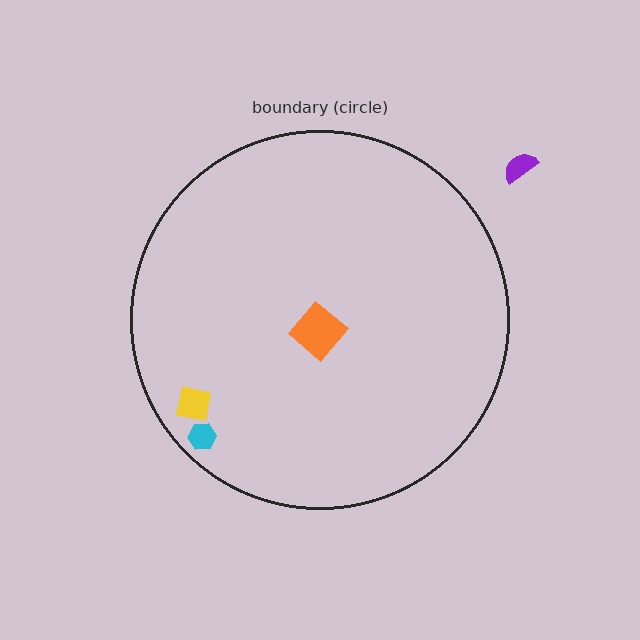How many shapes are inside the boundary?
3 inside, 1 outside.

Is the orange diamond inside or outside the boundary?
Inside.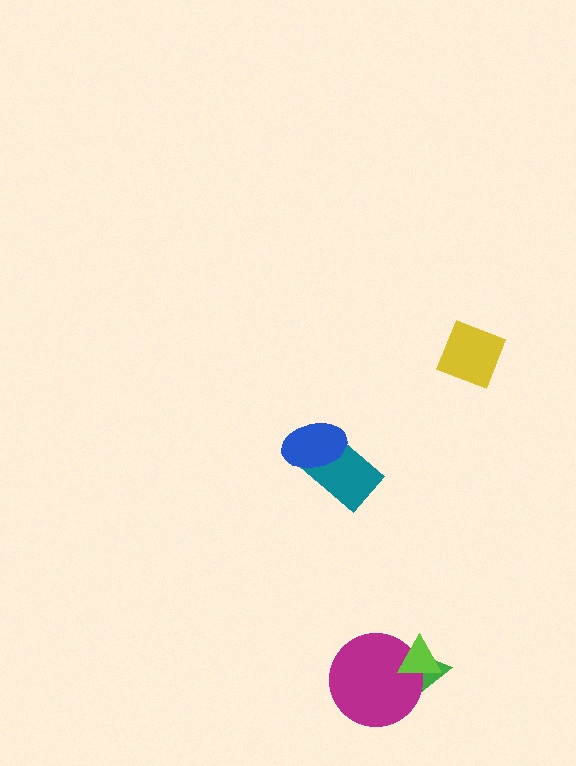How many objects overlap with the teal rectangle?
1 object overlaps with the teal rectangle.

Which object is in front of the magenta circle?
The lime triangle is in front of the magenta circle.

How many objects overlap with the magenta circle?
2 objects overlap with the magenta circle.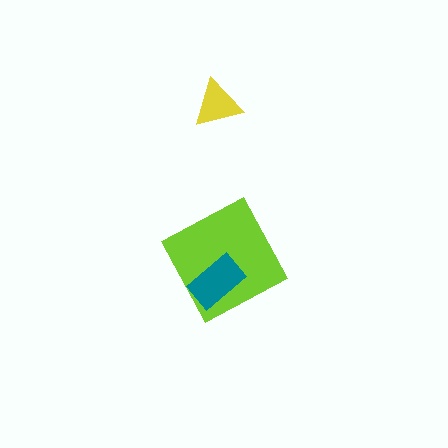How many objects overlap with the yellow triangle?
0 objects overlap with the yellow triangle.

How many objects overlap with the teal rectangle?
1 object overlaps with the teal rectangle.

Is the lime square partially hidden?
Yes, it is partially covered by another shape.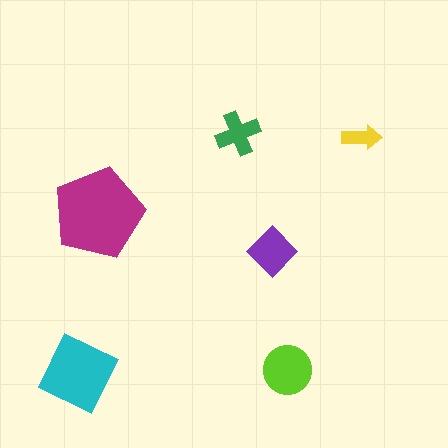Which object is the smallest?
The yellow arrow.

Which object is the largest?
The magenta pentagon.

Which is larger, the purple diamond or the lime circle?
The lime circle.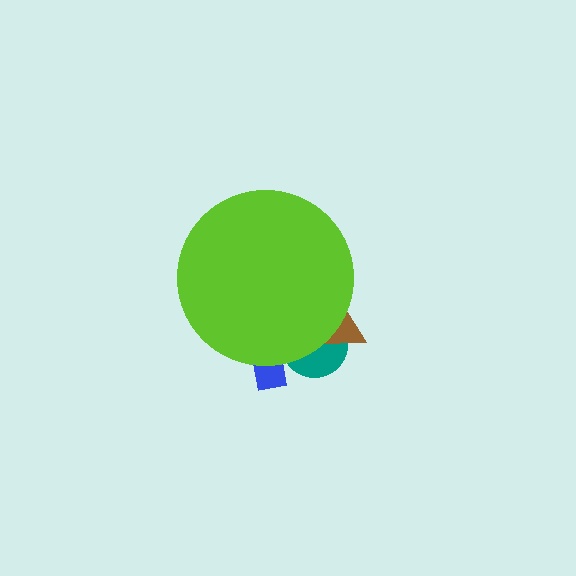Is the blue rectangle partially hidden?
Yes, the blue rectangle is partially hidden behind the lime circle.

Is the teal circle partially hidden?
Yes, the teal circle is partially hidden behind the lime circle.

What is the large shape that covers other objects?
A lime circle.